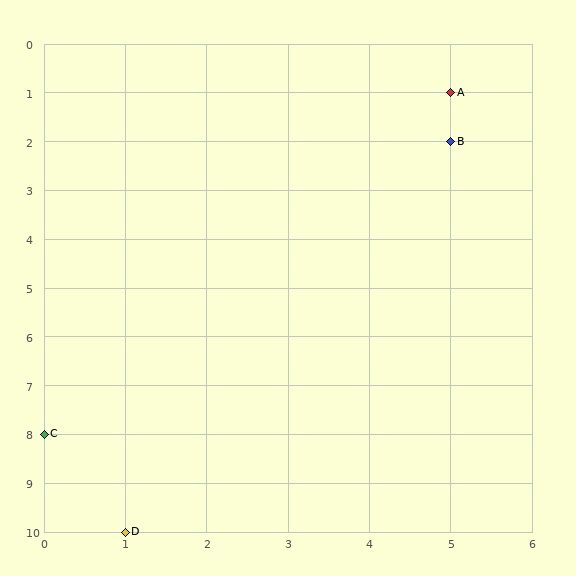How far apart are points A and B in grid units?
Points A and B are 1 row apart.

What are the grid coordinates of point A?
Point A is at grid coordinates (5, 1).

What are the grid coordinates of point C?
Point C is at grid coordinates (0, 8).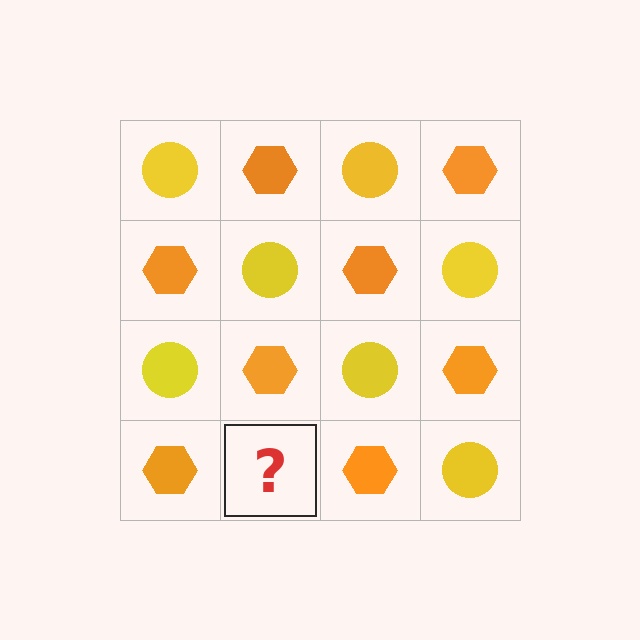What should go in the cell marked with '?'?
The missing cell should contain a yellow circle.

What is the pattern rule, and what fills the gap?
The rule is that it alternates yellow circle and orange hexagon in a checkerboard pattern. The gap should be filled with a yellow circle.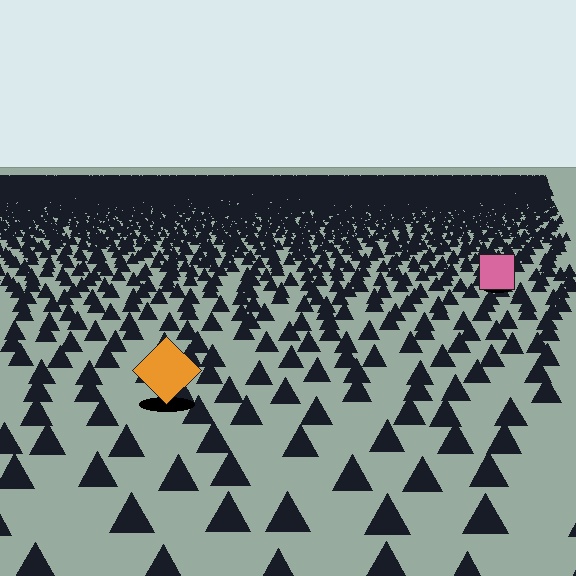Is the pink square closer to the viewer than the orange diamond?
No. The orange diamond is closer — you can tell from the texture gradient: the ground texture is coarser near it.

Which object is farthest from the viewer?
The pink square is farthest from the viewer. It appears smaller and the ground texture around it is denser.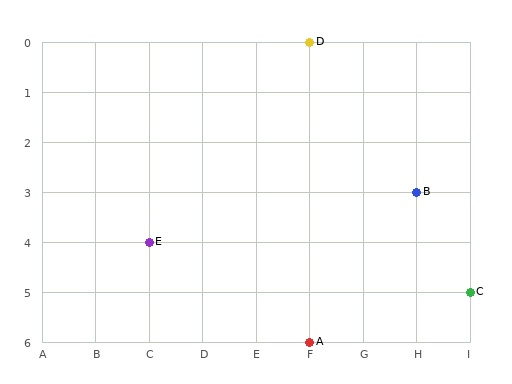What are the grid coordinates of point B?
Point B is at grid coordinates (H, 3).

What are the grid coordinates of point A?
Point A is at grid coordinates (F, 6).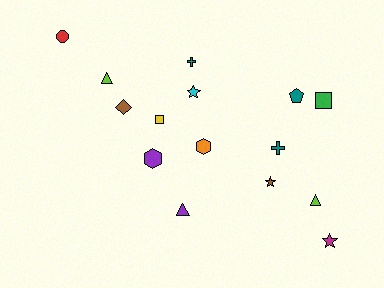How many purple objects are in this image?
There are 2 purple objects.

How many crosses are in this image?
There are 2 crosses.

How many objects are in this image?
There are 15 objects.